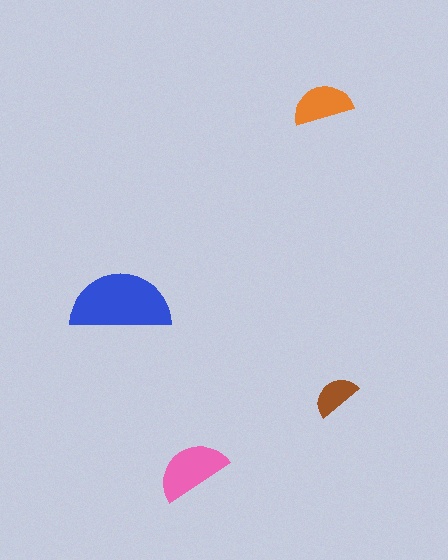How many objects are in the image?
There are 4 objects in the image.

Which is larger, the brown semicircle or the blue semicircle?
The blue one.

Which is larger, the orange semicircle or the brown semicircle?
The orange one.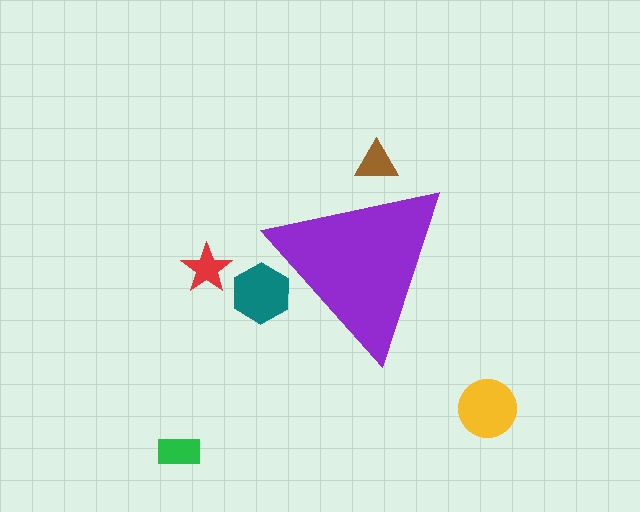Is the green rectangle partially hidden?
No, the green rectangle is fully visible.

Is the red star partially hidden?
No, the red star is fully visible.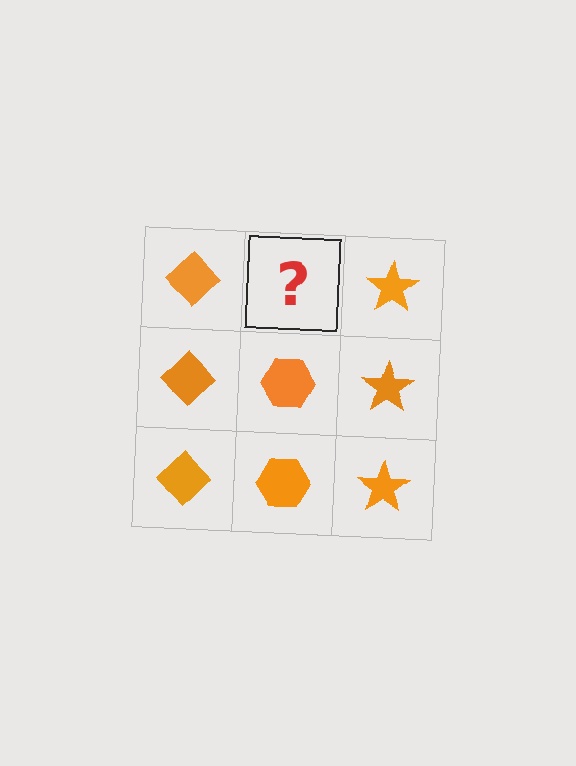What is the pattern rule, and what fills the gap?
The rule is that each column has a consistent shape. The gap should be filled with an orange hexagon.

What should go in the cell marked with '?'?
The missing cell should contain an orange hexagon.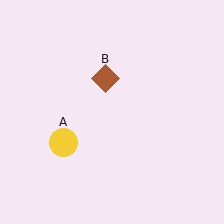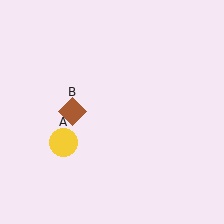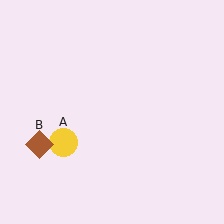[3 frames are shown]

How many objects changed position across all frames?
1 object changed position: brown diamond (object B).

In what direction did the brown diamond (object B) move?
The brown diamond (object B) moved down and to the left.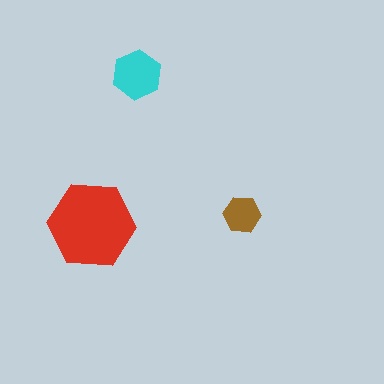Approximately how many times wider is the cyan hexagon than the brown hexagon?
About 1.5 times wider.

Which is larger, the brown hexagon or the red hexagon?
The red one.